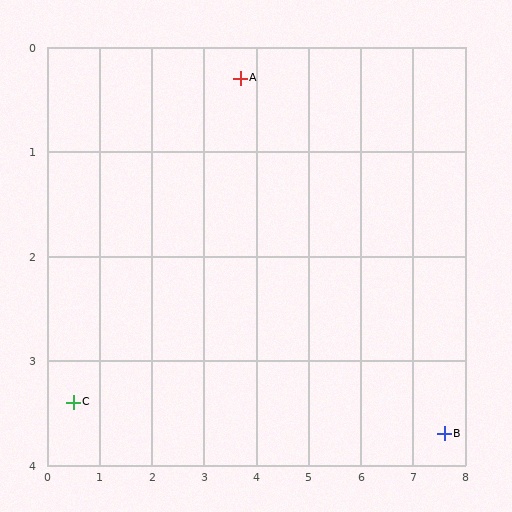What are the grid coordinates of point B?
Point B is at approximately (7.6, 3.7).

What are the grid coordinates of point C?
Point C is at approximately (0.5, 3.4).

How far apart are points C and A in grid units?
Points C and A are about 4.5 grid units apart.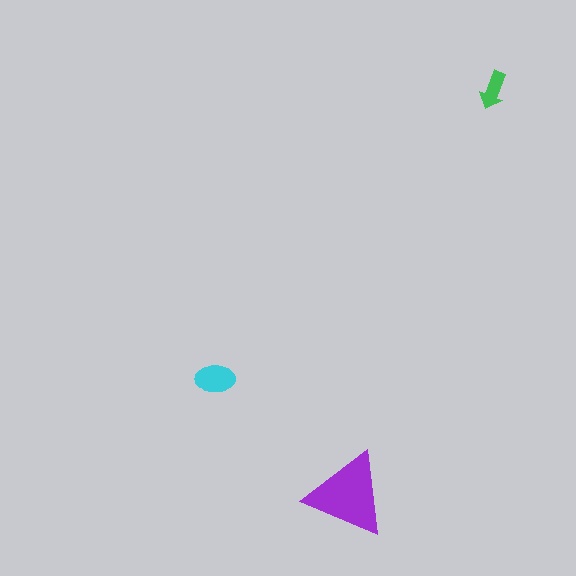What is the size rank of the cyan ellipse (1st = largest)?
2nd.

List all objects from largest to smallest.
The purple triangle, the cyan ellipse, the green arrow.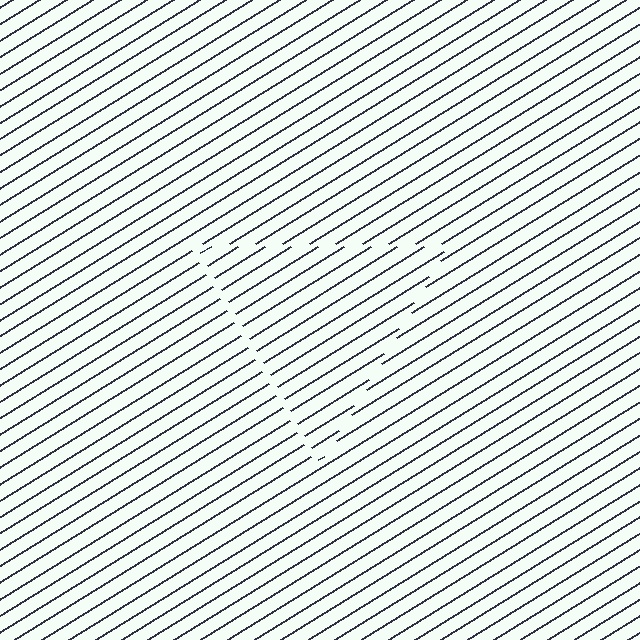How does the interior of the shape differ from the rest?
The interior of the shape contains the same grating, shifted by half a period — the contour is defined by the phase discontinuity where line-ends from the inner and outer gratings abut.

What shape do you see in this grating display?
An illusory triangle. The interior of the shape contains the same grating, shifted by half a period — the contour is defined by the phase discontinuity where line-ends from the inner and outer gratings abut.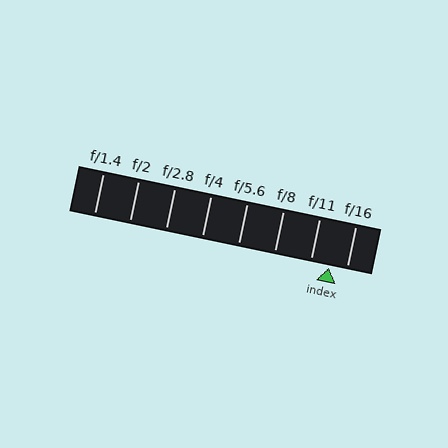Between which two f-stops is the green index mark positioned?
The index mark is between f/11 and f/16.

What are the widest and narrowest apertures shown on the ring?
The widest aperture shown is f/1.4 and the narrowest is f/16.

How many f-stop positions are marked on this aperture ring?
There are 8 f-stop positions marked.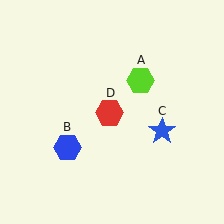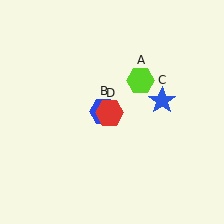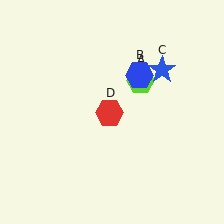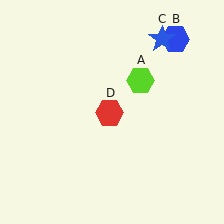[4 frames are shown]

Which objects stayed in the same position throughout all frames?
Lime hexagon (object A) and red hexagon (object D) remained stationary.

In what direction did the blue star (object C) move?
The blue star (object C) moved up.